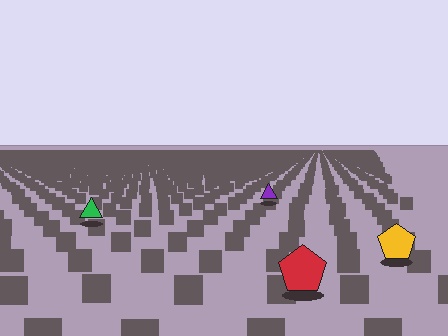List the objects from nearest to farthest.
From nearest to farthest: the red pentagon, the yellow pentagon, the green triangle, the purple triangle.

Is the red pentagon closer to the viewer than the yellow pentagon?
Yes. The red pentagon is closer — you can tell from the texture gradient: the ground texture is coarser near it.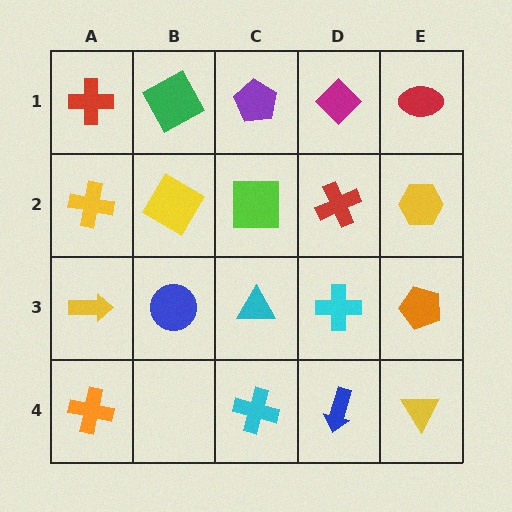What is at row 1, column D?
A magenta diamond.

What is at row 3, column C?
A cyan triangle.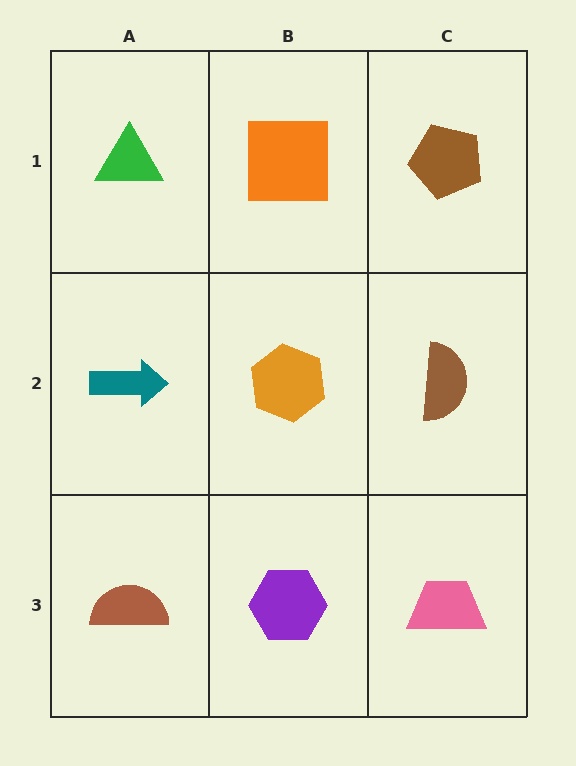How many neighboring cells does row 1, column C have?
2.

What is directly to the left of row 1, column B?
A green triangle.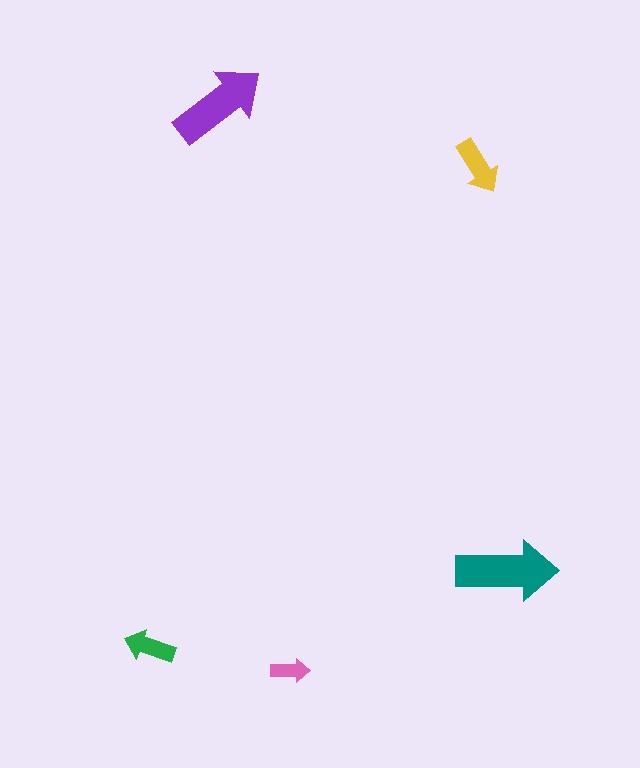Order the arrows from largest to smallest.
the teal one, the purple one, the yellow one, the green one, the pink one.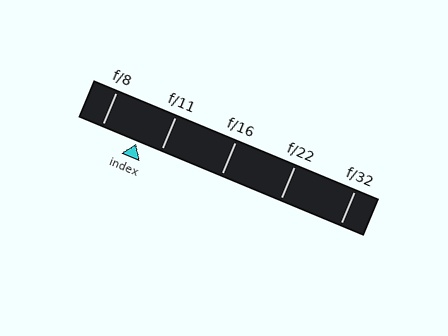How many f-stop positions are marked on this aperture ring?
There are 5 f-stop positions marked.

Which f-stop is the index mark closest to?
The index mark is closest to f/11.